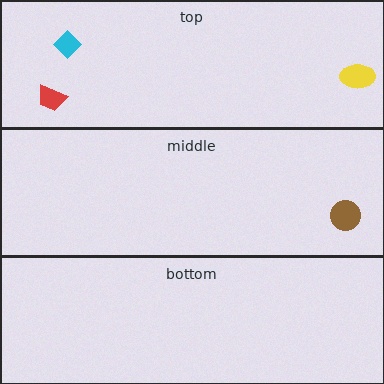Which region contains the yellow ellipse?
The top region.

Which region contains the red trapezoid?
The top region.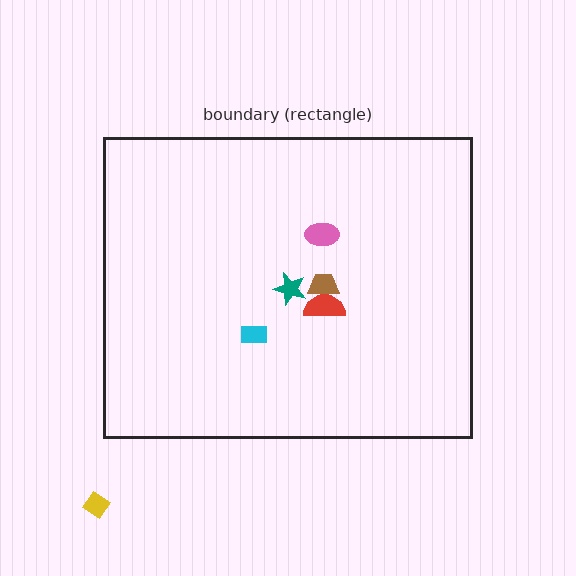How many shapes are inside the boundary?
5 inside, 1 outside.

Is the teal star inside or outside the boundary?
Inside.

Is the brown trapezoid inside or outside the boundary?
Inside.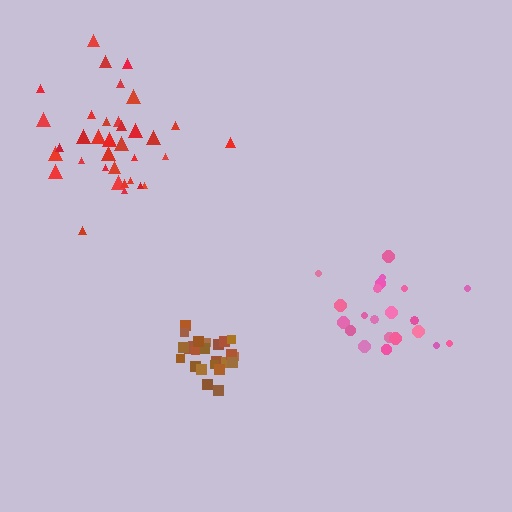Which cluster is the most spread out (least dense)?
Pink.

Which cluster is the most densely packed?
Brown.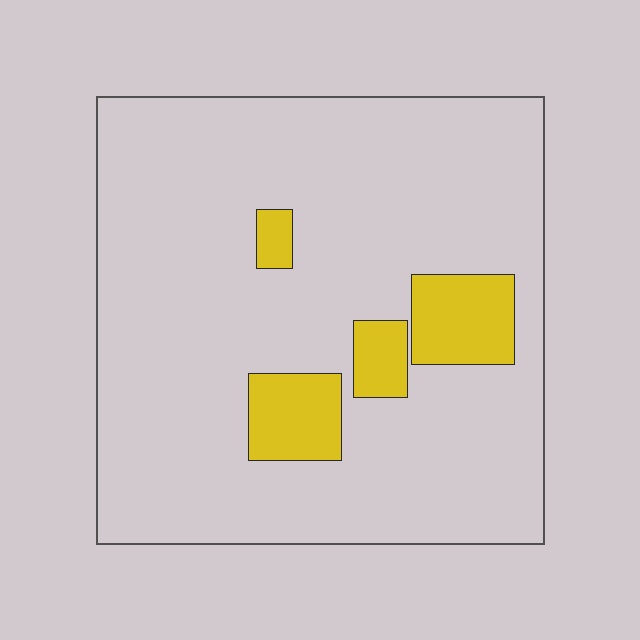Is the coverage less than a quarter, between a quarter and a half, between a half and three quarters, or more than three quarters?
Less than a quarter.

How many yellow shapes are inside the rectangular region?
4.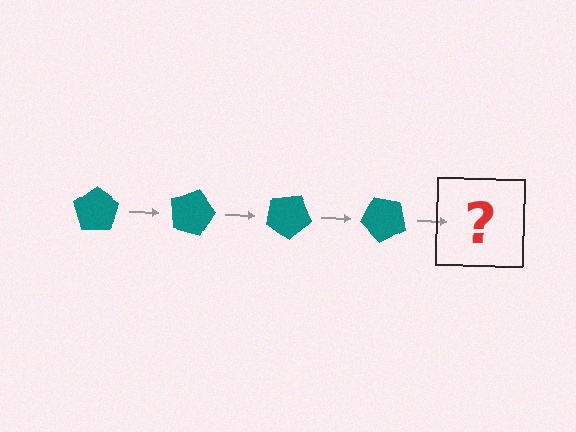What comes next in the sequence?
The next element should be a teal pentagon rotated 60 degrees.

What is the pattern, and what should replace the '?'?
The pattern is that the pentagon rotates 15 degrees each step. The '?' should be a teal pentagon rotated 60 degrees.